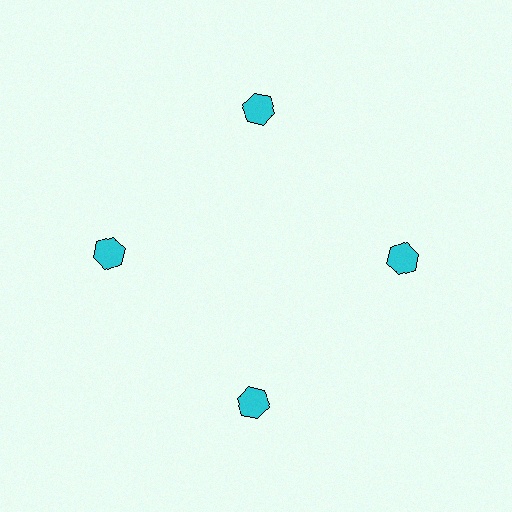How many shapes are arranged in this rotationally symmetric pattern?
There are 4 shapes, arranged in 4 groups of 1.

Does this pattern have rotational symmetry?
Yes, this pattern has 4-fold rotational symmetry. It looks the same after rotating 90 degrees around the center.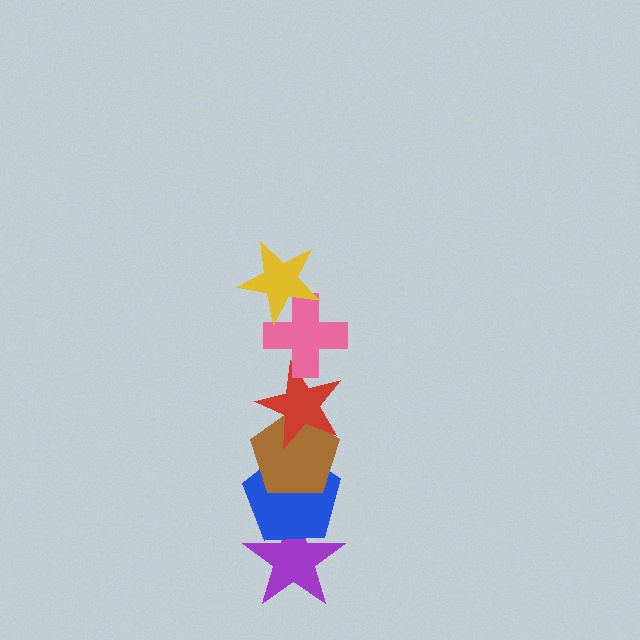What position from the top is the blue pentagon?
The blue pentagon is 5th from the top.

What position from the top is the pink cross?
The pink cross is 2nd from the top.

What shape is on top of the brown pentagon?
The red star is on top of the brown pentagon.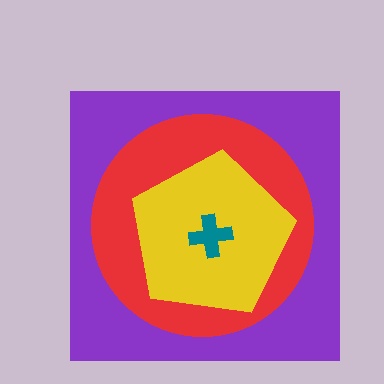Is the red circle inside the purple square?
Yes.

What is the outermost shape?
The purple square.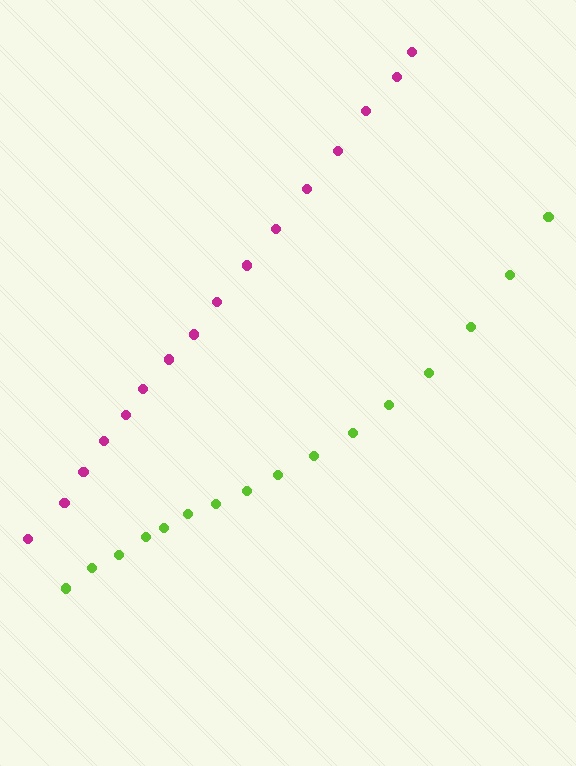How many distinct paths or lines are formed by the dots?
There are 2 distinct paths.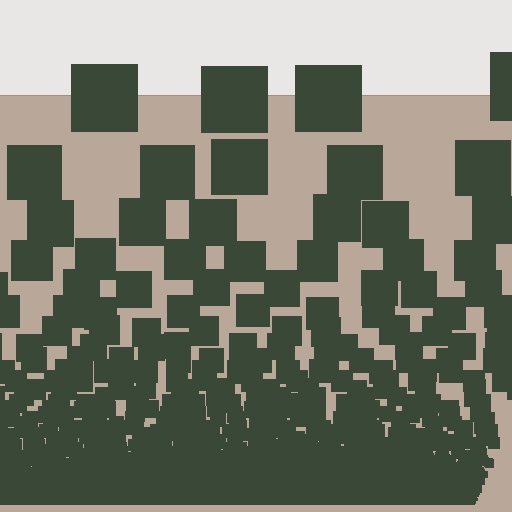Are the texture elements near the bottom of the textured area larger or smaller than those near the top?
Smaller. The gradient is inverted — elements near the bottom are smaller and denser.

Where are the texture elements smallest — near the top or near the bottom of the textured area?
Near the bottom.